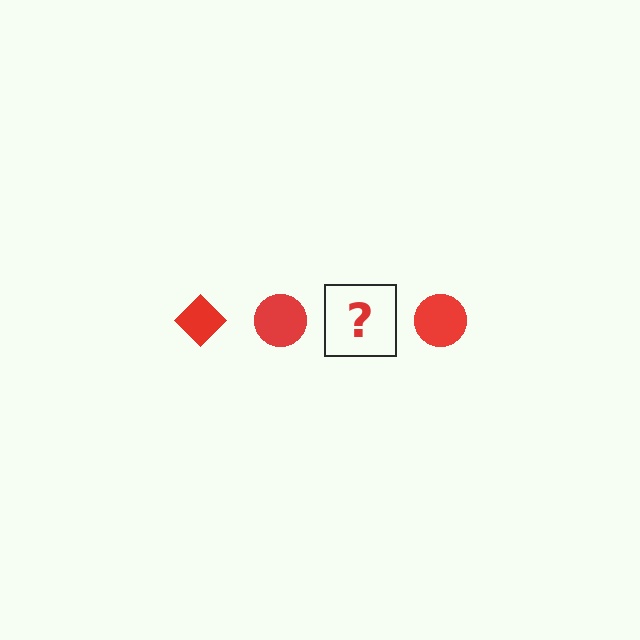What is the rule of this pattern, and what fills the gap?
The rule is that the pattern cycles through diamond, circle shapes in red. The gap should be filled with a red diamond.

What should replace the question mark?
The question mark should be replaced with a red diamond.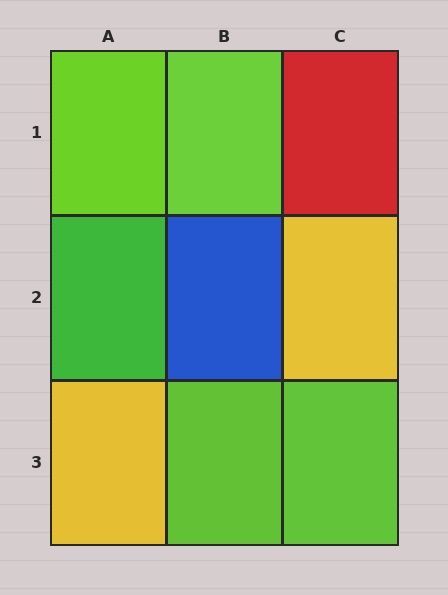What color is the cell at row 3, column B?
Lime.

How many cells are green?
1 cell is green.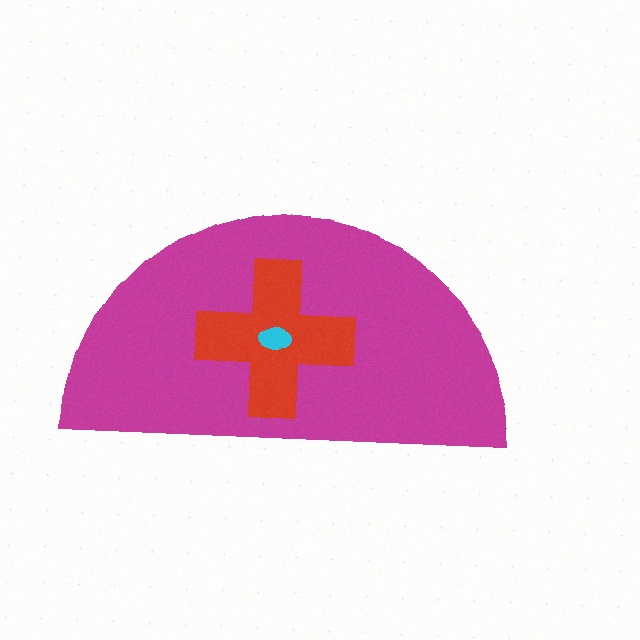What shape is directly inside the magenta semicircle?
The red cross.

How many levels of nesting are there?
3.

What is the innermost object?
The cyan ellipse.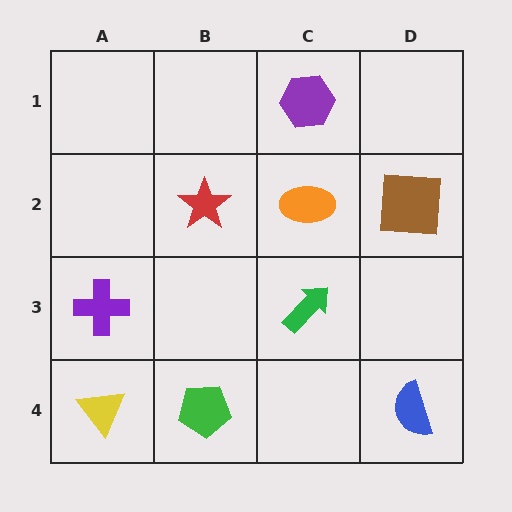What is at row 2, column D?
A brown square.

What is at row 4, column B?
A green pentagon.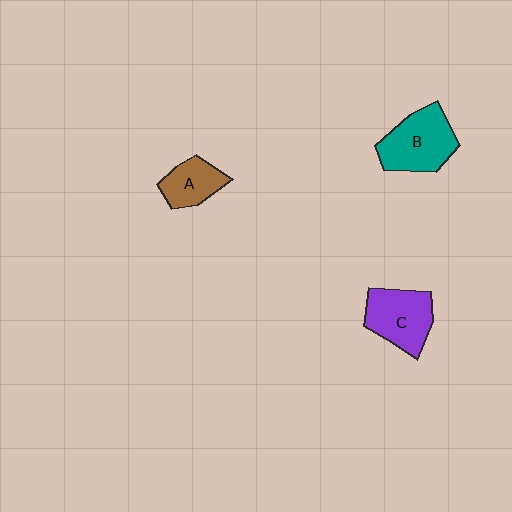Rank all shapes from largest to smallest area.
From largest to smallest: B (teal), C (purple), A (brown).